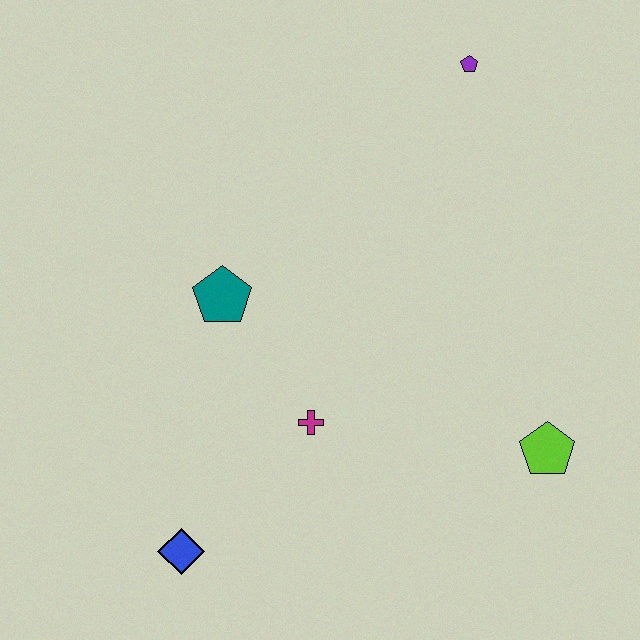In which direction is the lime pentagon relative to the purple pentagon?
The lime pentagon is below the purple pentagon.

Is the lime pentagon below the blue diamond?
No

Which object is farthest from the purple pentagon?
The blue diamond is farthest from the purple pentagon.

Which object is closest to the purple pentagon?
The teal pentagon is closest to the purple pentagon.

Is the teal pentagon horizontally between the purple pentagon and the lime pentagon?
No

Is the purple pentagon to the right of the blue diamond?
Yes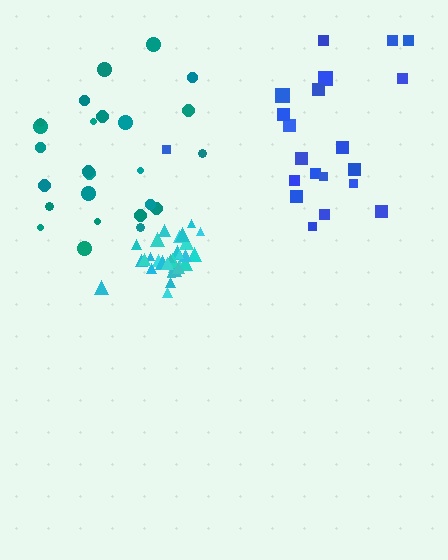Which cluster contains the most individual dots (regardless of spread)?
Cyan (30).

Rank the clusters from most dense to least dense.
cyan, teal, blue.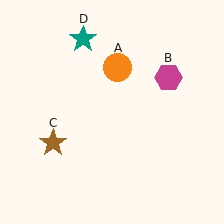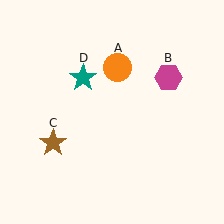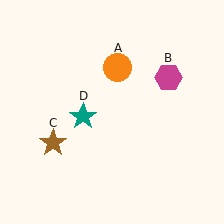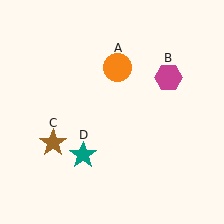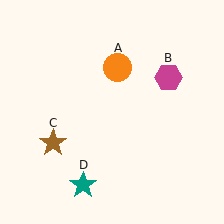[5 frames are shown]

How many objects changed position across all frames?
1 object changed position: teal star (object D).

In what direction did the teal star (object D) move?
The teal star (object D) moved down.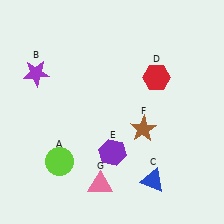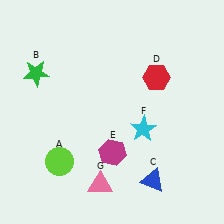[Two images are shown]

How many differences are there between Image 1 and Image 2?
There are 3 differences between the two images.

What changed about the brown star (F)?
In Image 1, F is brown. In Image 2, it changed to cyan.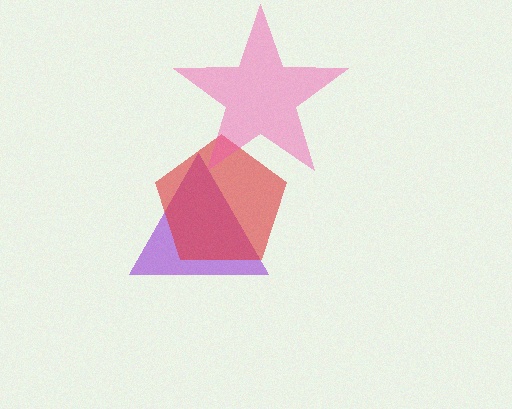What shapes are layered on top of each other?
The layered shapes are: a purple triangle, a red pentagon, a pink star.